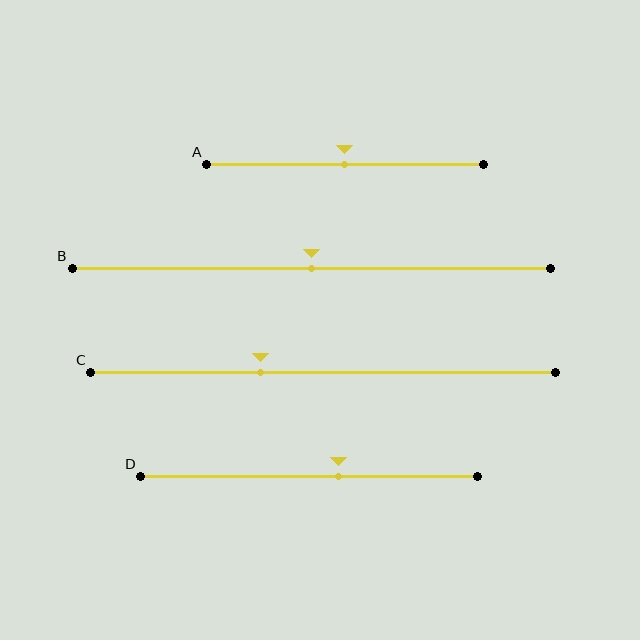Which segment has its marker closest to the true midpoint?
Segment A has its marker closest to the true midpoint.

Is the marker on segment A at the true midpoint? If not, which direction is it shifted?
Yes, the marker on segment A is at the true midpoint.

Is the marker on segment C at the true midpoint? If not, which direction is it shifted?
No, the marker on segment C is shifted to the left by about 14% of the segment length.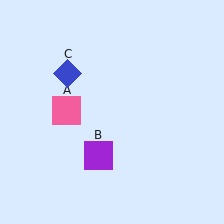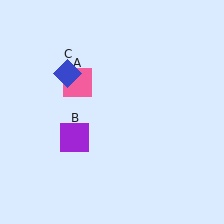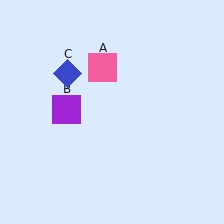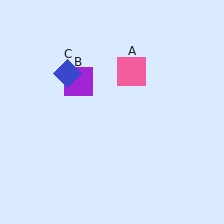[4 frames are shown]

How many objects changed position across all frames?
2 objects changed position: pink square (object A), purple square (object B).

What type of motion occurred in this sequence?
The pink square (object A), purple square (object B) rotated clockwise around the center of the scene.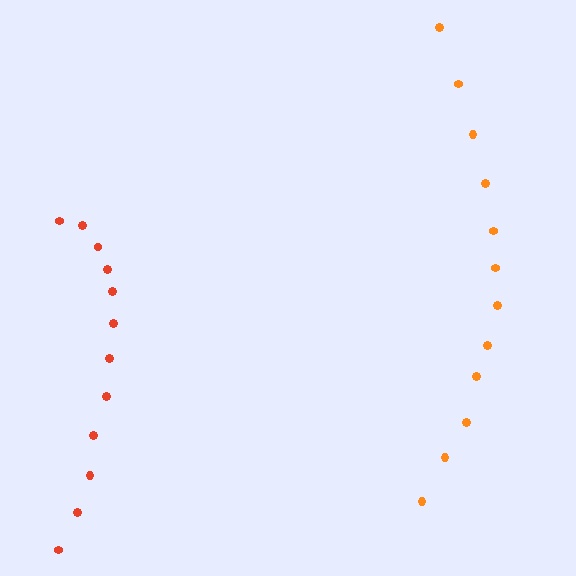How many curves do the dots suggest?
There are 2 distinct paths.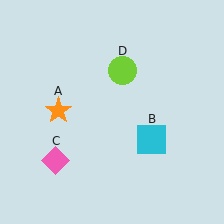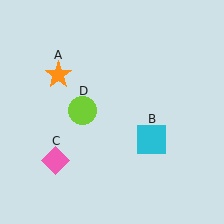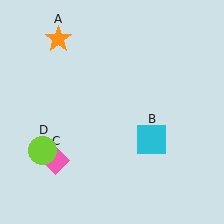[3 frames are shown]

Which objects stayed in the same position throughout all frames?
Cyan square (object B) and pink diamond (object C) remained stationary.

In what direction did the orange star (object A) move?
The orange star (object A) moved up.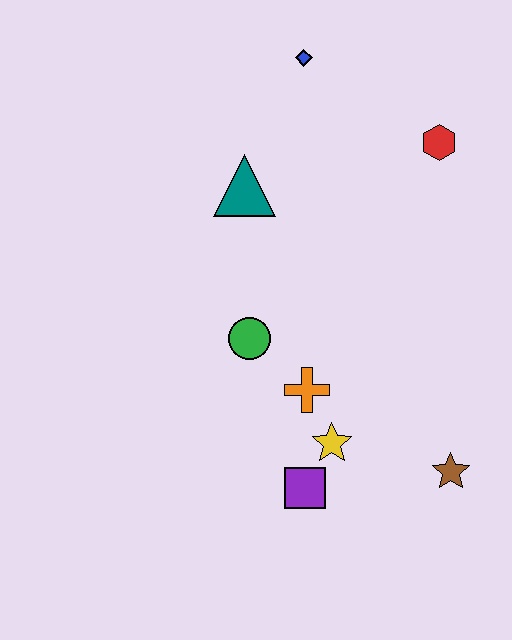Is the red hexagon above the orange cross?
Yes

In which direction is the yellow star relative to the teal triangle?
The yellow star is below the teal triangle.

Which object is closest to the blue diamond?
The teal triangle is closest to the blue diamond.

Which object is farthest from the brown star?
The blue diamond is farthest from the brown star.